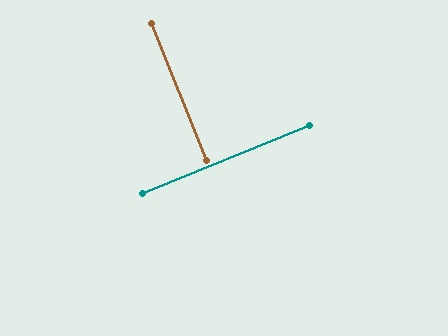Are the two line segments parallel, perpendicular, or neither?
Perpendicular — they meet at approximately 90°.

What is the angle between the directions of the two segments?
Approximately 90 degrees.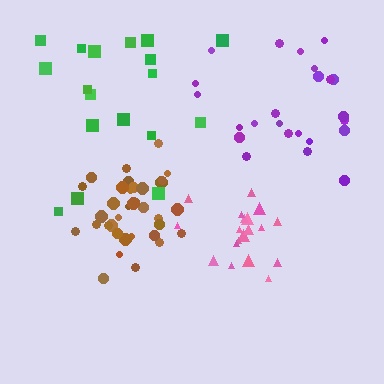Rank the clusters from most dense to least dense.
brown, pink, purple, green.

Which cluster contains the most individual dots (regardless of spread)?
Brown (35).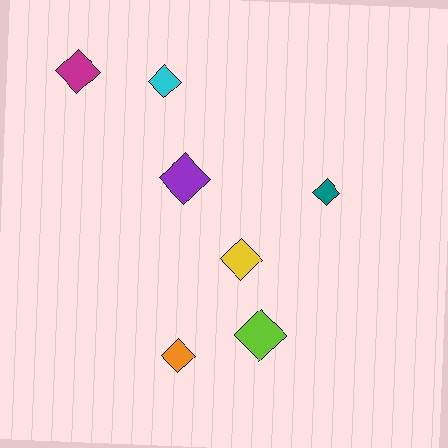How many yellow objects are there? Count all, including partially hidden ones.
There is 1 yellow object.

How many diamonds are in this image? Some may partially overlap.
There are 7 diamonds.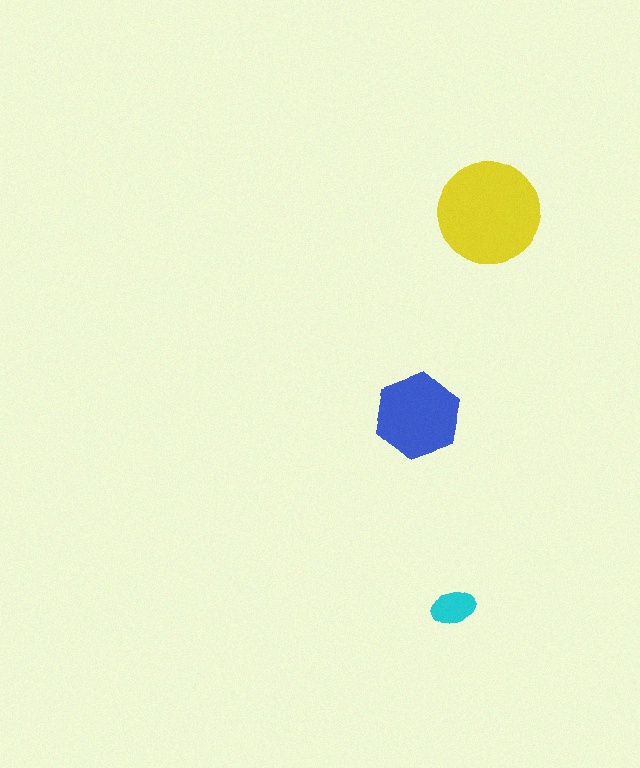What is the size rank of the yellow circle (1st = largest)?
1st.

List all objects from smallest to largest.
The cyan ellipse, the blue hexagon, the yellow circle.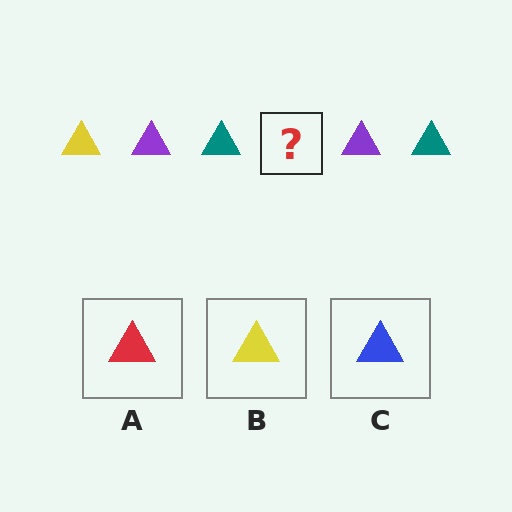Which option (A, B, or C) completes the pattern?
B.